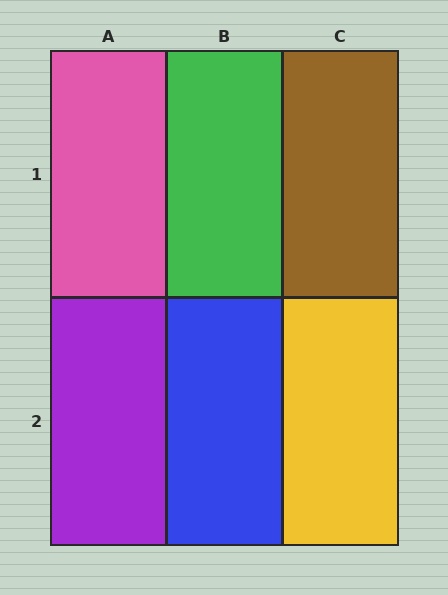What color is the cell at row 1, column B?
Green.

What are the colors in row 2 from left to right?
Purple, blue, yellow.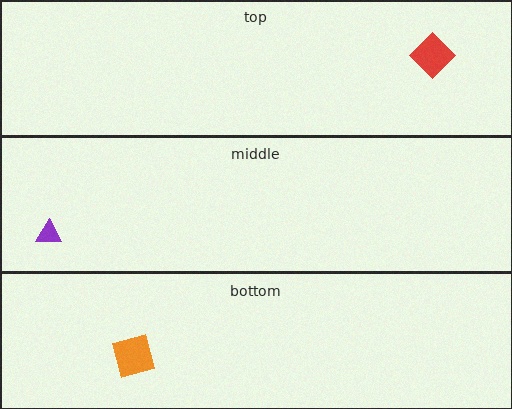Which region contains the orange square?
The bottom region.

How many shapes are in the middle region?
1.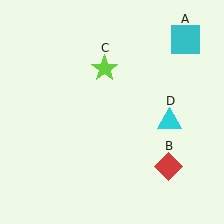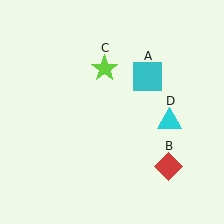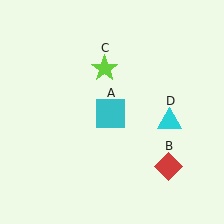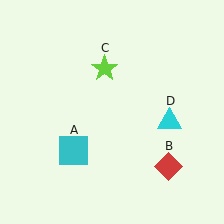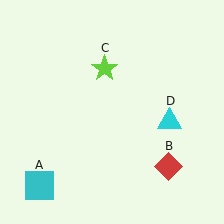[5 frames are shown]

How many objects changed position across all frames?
1 object changed position: cyan square (object A).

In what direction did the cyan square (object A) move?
The cyan square (object A) moved down and to the left.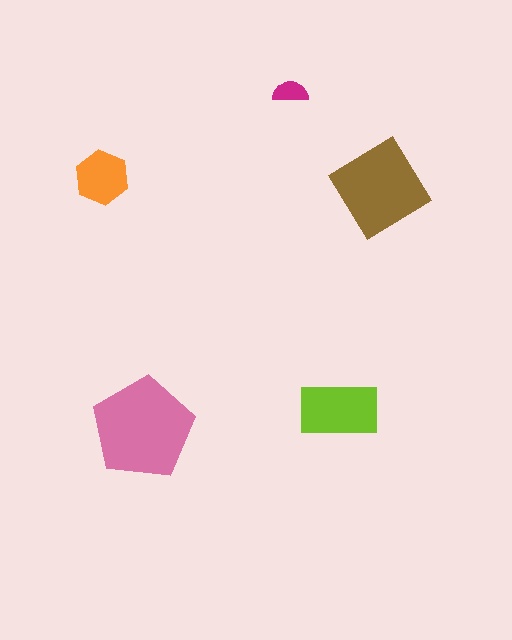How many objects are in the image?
There are 5 objects in the image.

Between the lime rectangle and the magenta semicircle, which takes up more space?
The lime rectangle.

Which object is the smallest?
The magenta semicircle.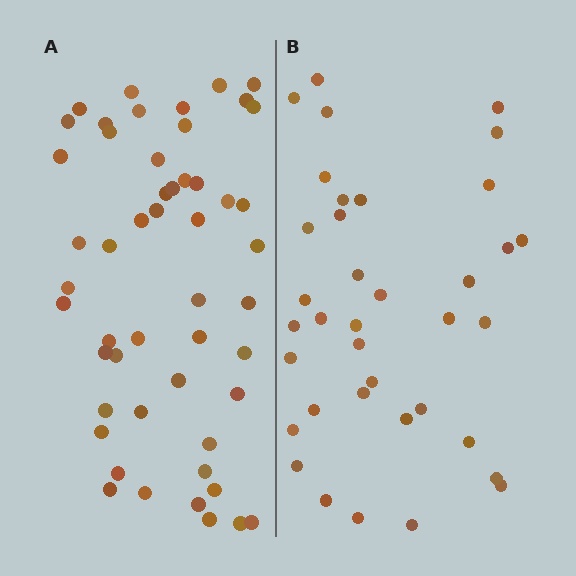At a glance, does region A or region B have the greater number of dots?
Region A (the left region) has more dots.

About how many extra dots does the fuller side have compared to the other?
Region A has approximately 15 more dots than region B.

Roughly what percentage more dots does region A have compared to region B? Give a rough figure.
About 40% more.